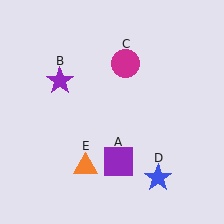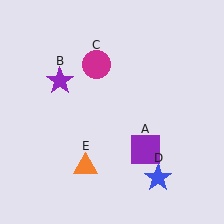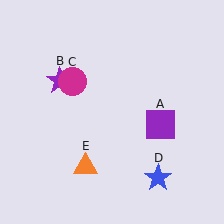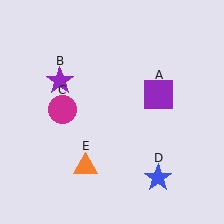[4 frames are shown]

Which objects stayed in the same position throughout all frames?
Purple star (object B) and blue star (object D) and orange triangle (object E) remained stationary.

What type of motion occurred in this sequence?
The purple square (object A), magenta circle (object C) rotated counterclockwise around the center of the scene.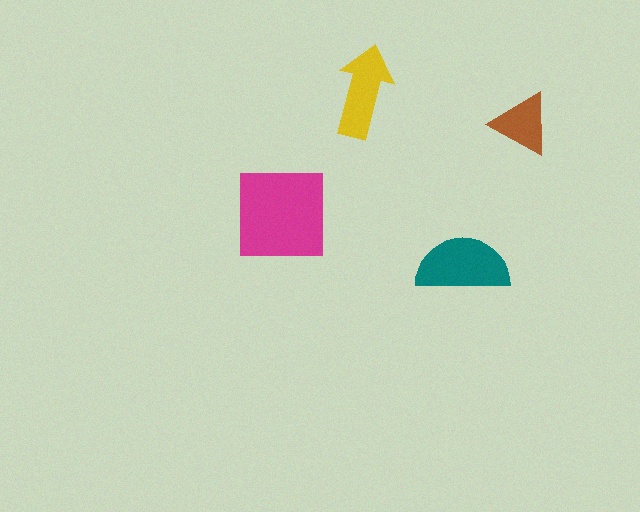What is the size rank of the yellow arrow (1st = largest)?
3rd.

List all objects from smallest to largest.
The brown triangle, the yellow arrow, the teal semicircle, the magenta square.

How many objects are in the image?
There are 4 objects in the image.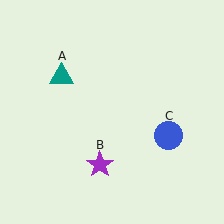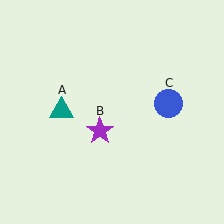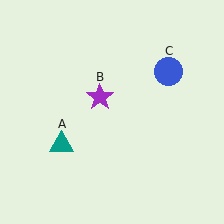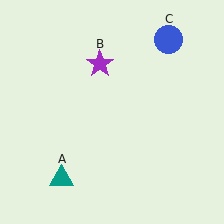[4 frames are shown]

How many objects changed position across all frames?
3 objects changed position: teal triangle (object A), purple star (object B), blue circle (object C).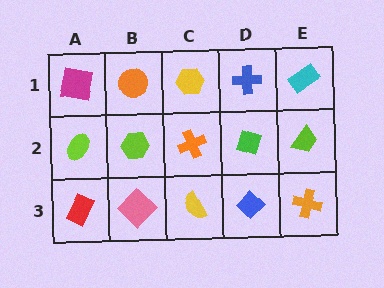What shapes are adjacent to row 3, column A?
A lime ellipse (row 2, column A), a pink diamond (row 3, column B).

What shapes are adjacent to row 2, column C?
A yellow hexagon (row 1, column C), a yellow semicircle (row 3, column C), a lime hexagon (row 2, column B), a green diamond (row 2, column D).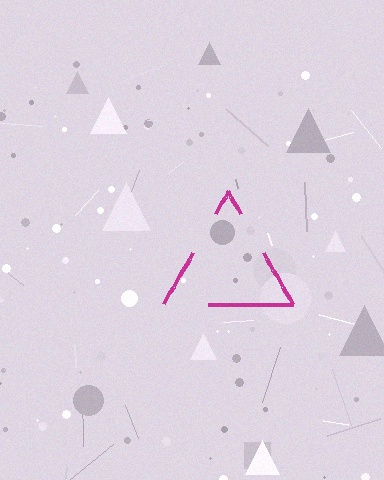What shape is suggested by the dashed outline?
The dashed outline suggests a triangle.